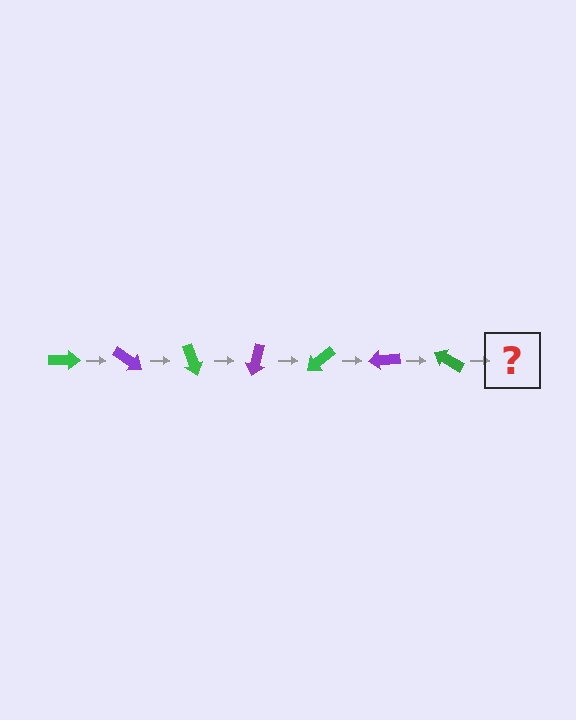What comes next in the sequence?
The next element should be a purple arrow, rotated 245 degrees from the start.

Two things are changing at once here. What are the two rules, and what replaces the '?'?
The two rules are that it rotates 35 degrees each step and the color cycles through green and purple. The '?' should be a purple arrow, rotated 245 degrees from the start.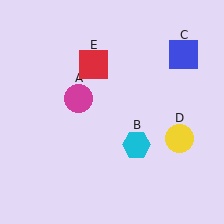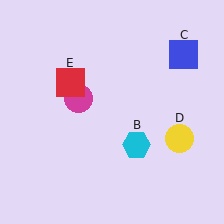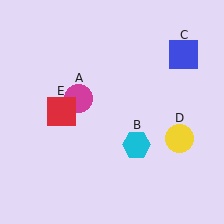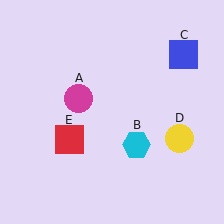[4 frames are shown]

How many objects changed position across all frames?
1 object changed position: red square (object E).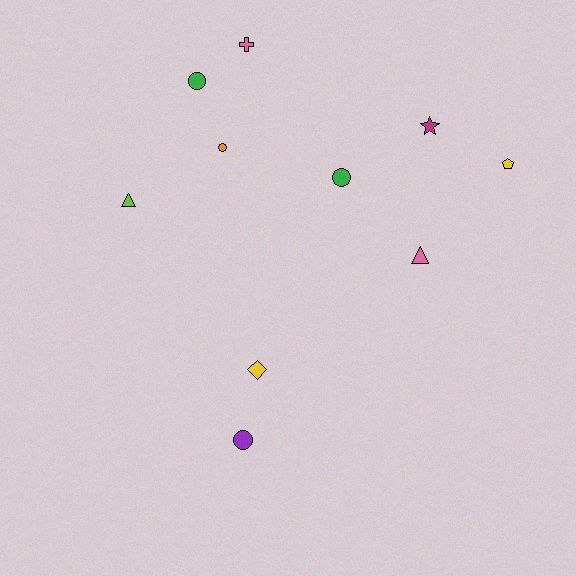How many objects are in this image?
There are 10 objects.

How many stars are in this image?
There is 1 star.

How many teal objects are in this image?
There are no teal objects.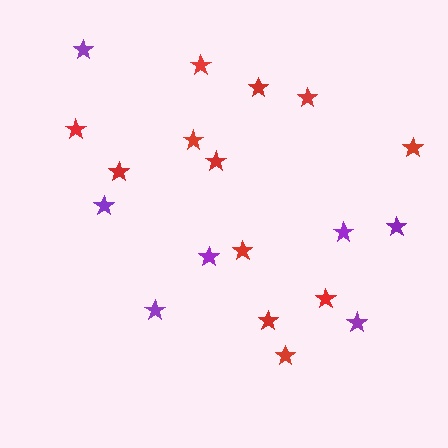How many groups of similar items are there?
There are 2 groups: one group of red stars (12) and one group of purple stars (7).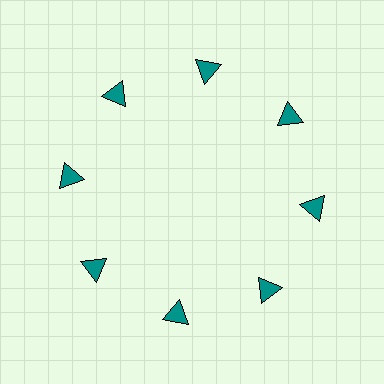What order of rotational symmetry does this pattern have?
This pattern has 8-fold rotational symmetry.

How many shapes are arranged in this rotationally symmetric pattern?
There are 8 shapes, arranged in 8 groups of 1.